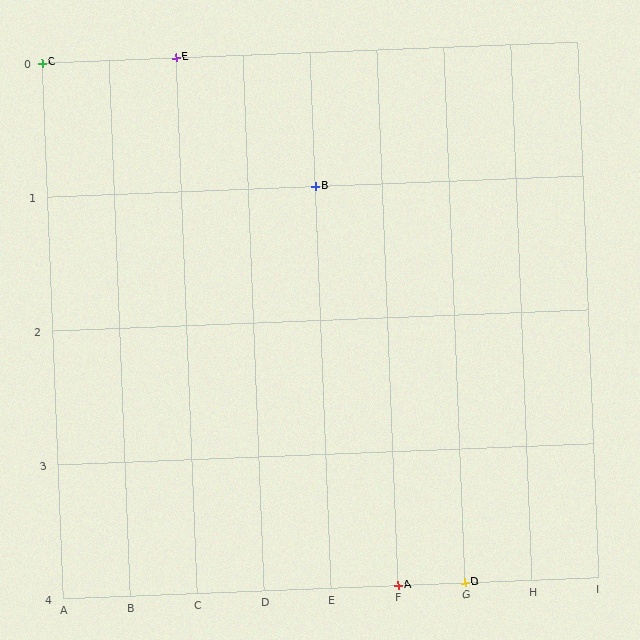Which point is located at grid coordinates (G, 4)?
Point D is at (G, 4).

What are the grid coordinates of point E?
Point E is at grid coordinates (C, 0).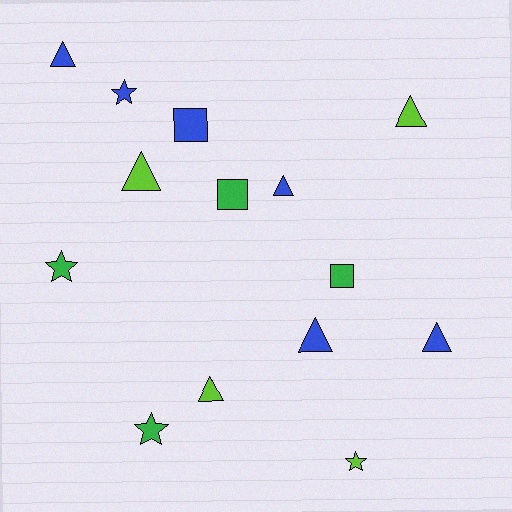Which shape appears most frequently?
Triangle, with 7 objects.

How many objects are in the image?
There are 14 objects.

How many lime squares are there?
There are no lime squares.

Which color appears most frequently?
Blue, with 6 objects.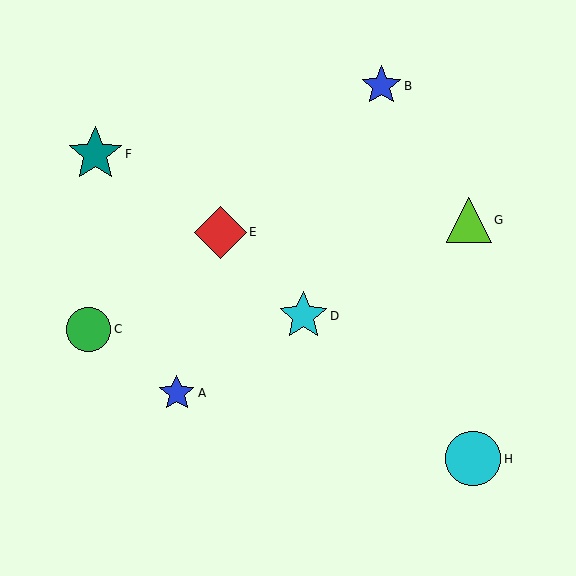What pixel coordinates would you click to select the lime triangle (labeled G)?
Click at (469, 220) to select the lime triangle G.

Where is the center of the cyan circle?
The center of the cyan circle is at (473, 459).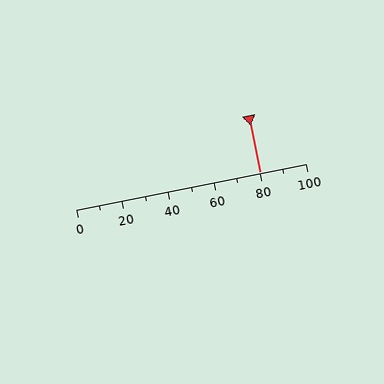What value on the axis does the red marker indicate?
The marker indicates approximately 80.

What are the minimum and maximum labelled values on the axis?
The axis runs from 0 to 100.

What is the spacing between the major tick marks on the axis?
The major ticks are spaced 20 apart.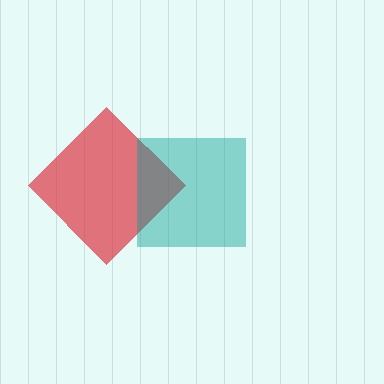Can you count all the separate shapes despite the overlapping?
Yes, there are 2 separate shapes.